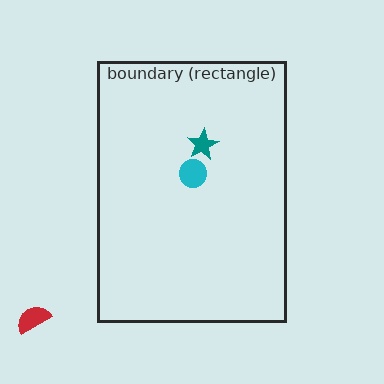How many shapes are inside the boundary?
2 inside, 1 outside.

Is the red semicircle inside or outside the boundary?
Outside.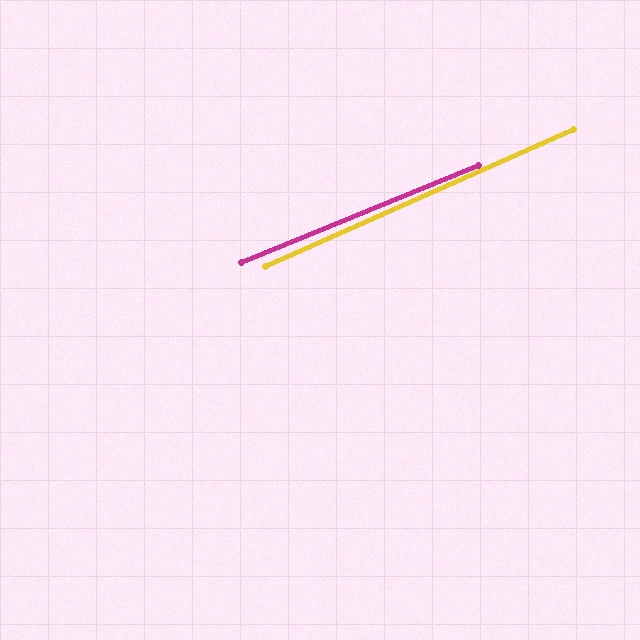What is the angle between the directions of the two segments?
Approximately 2 degrees.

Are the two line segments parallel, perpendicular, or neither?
Parallel — their directions differ by only 1.6°.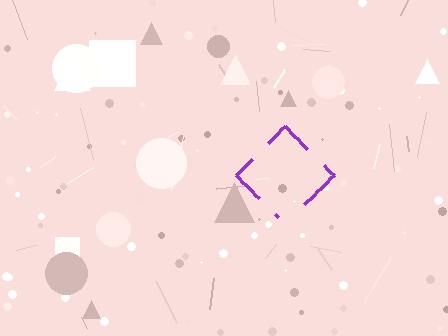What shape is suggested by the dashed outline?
The dashed outline suggests a diamond.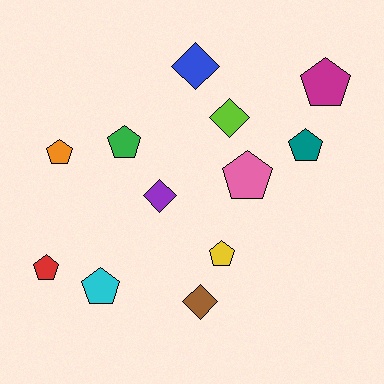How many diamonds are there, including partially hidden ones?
There are 4 diamonds.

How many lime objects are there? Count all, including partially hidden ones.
There is 1 lime object.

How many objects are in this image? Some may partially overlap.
There are 12 objects.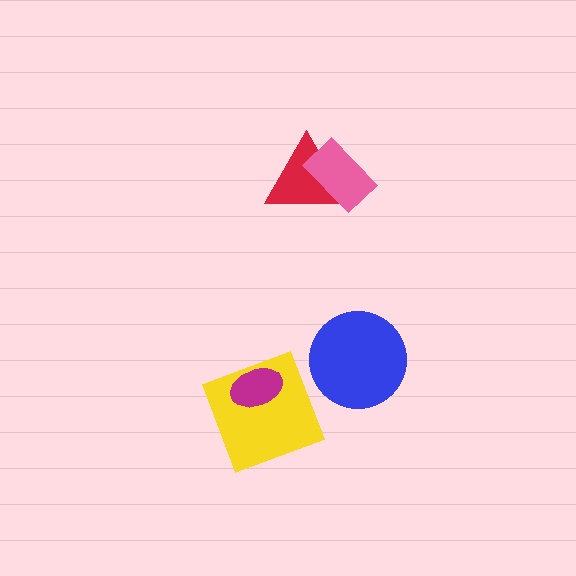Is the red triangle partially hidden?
Yes, it is partially covered by another shape.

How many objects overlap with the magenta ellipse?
1 object overlaps with the magenta ellipse.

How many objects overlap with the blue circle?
0 objects overlap with the blue circle.